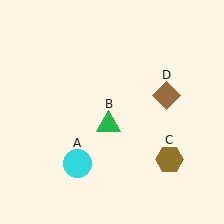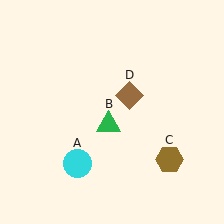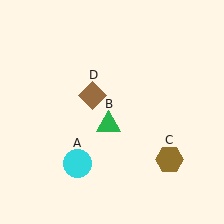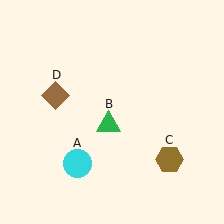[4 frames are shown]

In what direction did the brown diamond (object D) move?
The brown diamond (object D) moved left.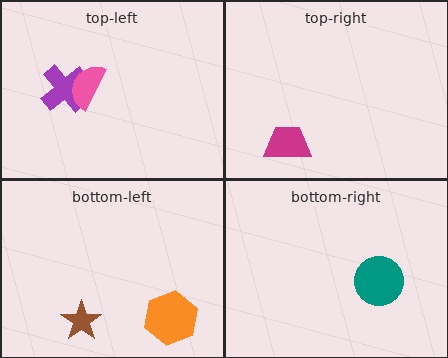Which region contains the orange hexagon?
The bottom-left region.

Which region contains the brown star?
The bottom-left region.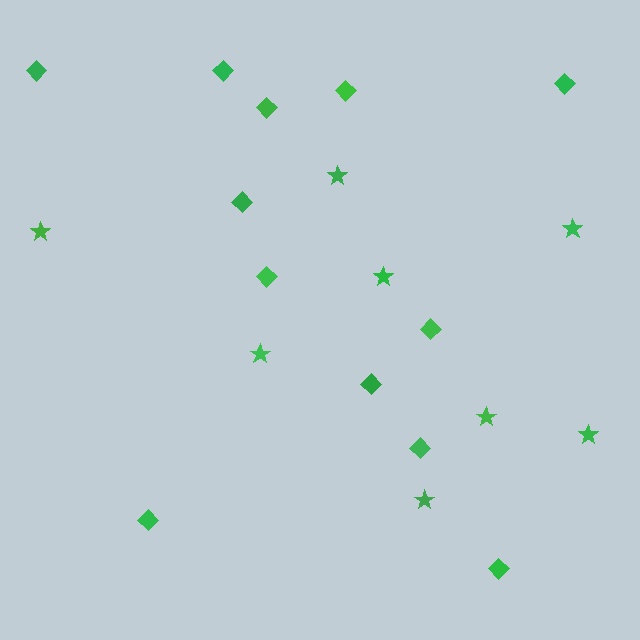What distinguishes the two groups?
There are 2 groups: one group of stars (8) and one group of diamonds (12).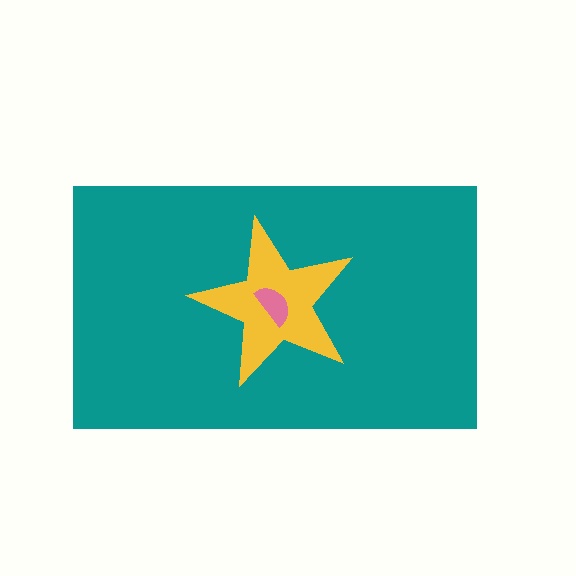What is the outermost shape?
The teal rectangle.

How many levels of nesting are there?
3.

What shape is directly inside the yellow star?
The pink semicircle.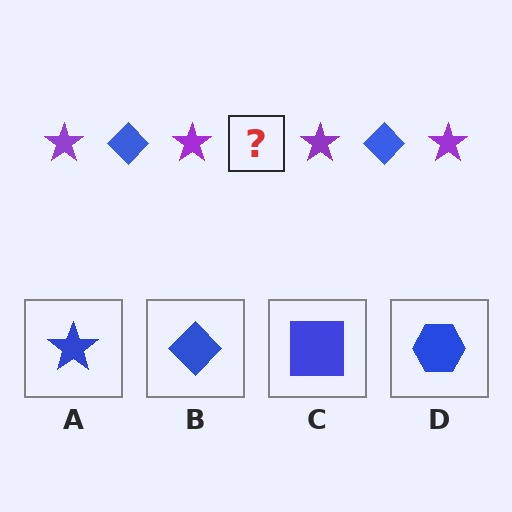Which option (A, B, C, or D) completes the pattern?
B.